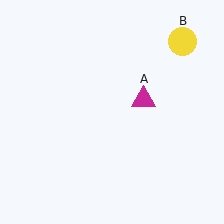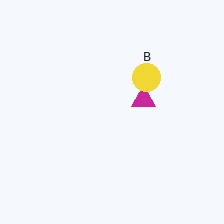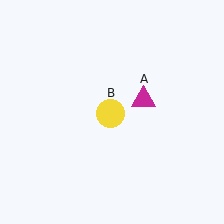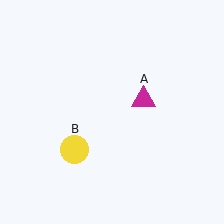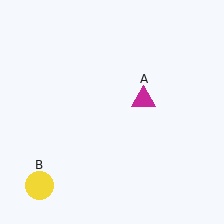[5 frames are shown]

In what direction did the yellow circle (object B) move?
The yellow circle (object B) moved down and to the left.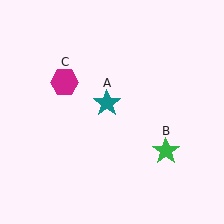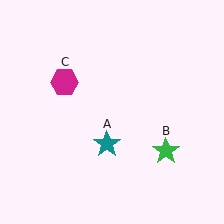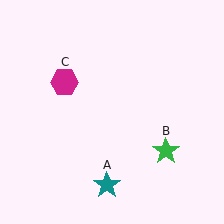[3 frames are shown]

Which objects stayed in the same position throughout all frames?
Green star (object B) and magenta hexagon (object C) remained stationary.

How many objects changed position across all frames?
1 object changed position: teal star (object A).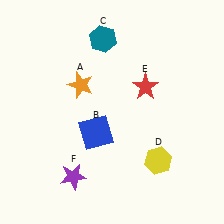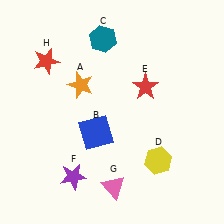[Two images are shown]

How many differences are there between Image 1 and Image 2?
There are 2 differences between the two images.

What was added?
A pink triangle (G), a red star (H) were added in Image 2.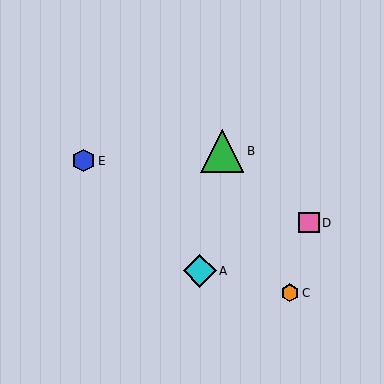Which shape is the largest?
The green triangle (labeled B) is the largest.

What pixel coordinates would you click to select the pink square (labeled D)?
Click at (309, 223) to select the pink square D.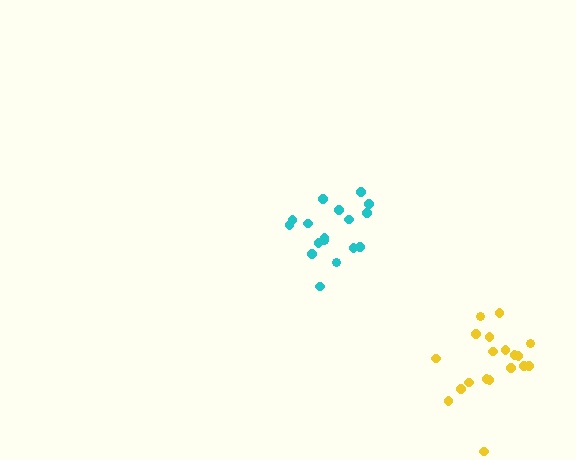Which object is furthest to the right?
The yellow cluster is rightmost.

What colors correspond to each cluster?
The clusters are colored: cyan, yellow.